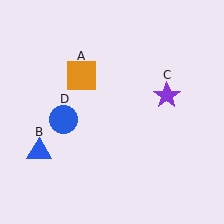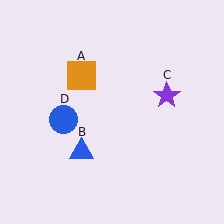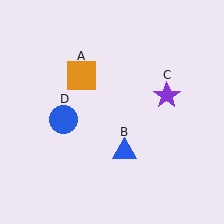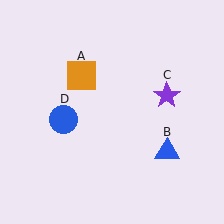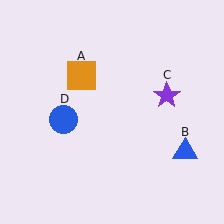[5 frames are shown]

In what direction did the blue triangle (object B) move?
The blue triangle (object B) moved right.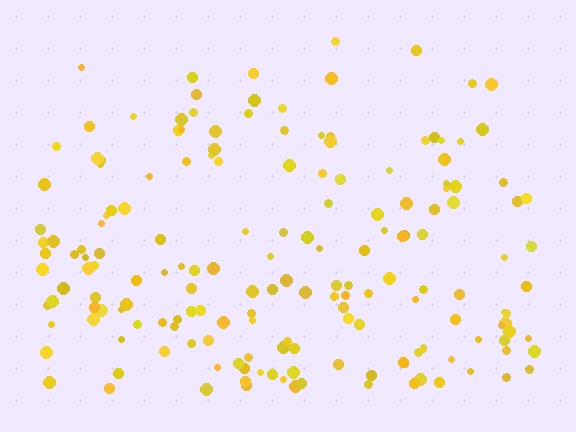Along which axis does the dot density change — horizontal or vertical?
Vertical.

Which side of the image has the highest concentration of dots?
The bottom.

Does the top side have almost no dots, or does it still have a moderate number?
Still a moderate number, just noticeably fewer than the bottom.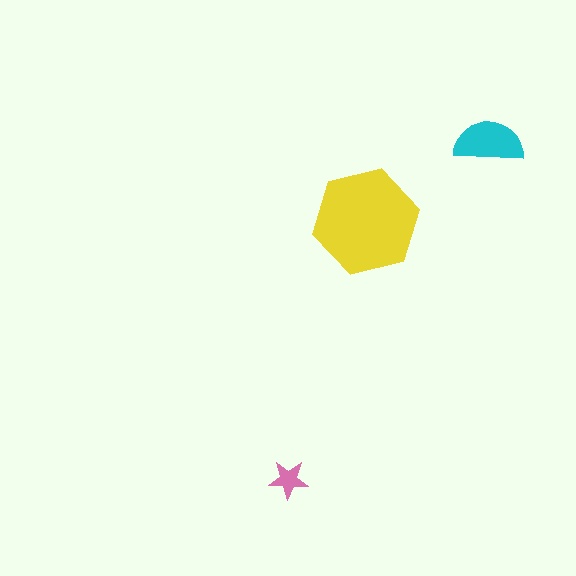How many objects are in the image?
There are 3 objects in the image.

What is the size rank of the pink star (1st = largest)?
3rd.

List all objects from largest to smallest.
The yellow hexagon, the cyan semicircle, the pink star.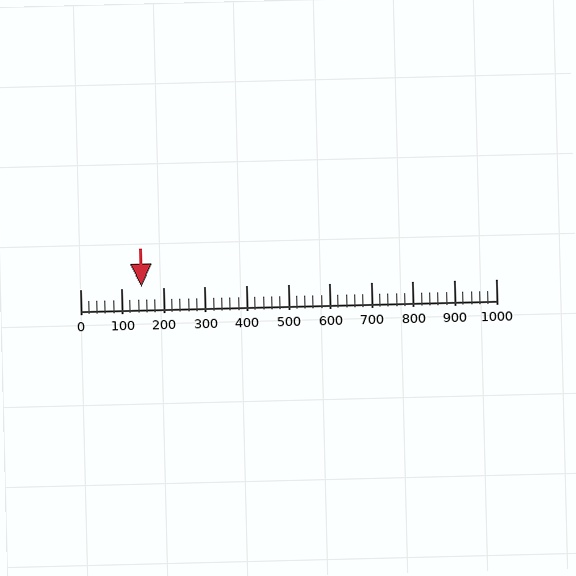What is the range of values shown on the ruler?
The ruler shows values from 0 to 1000.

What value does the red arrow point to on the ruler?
The red arrow points to approximately 147.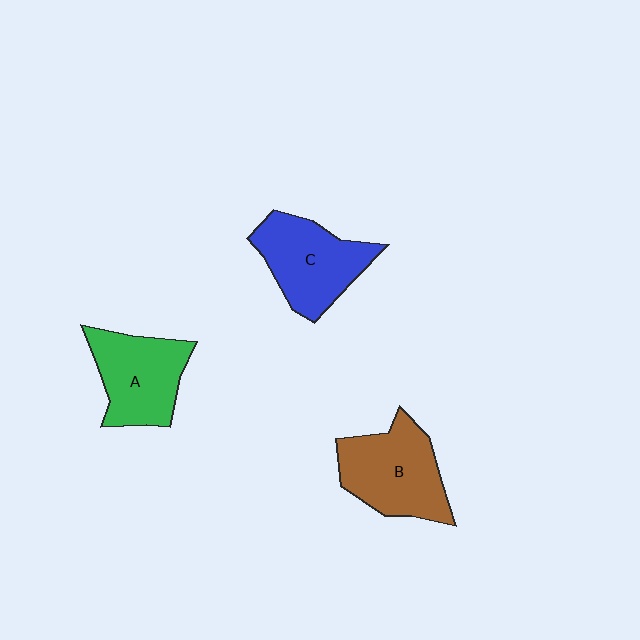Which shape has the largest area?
Shape B (brown).